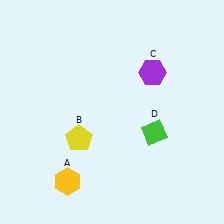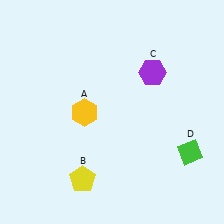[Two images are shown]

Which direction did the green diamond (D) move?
The green diamond (D) moved right.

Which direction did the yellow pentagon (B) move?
The yellow pentagon (B) moved down.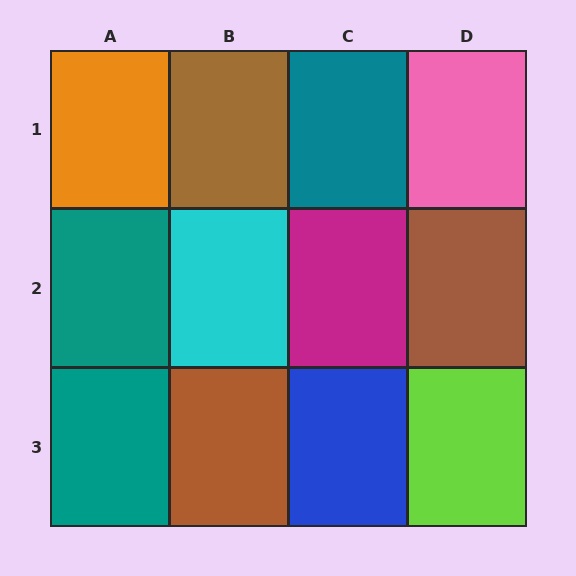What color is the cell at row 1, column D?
Pink.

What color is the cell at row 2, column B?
Cyan.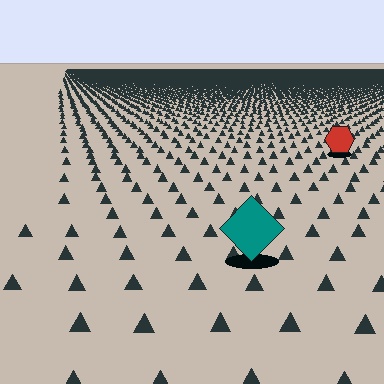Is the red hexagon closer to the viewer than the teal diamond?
No. The teal diamond is closer — you can tell from the texture gradient: the ground texture is coarser near it.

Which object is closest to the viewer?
The teal diamond is closest. The texture marks near it are larger and more spread out.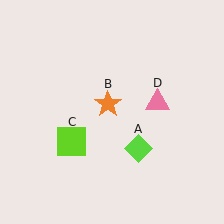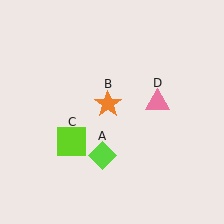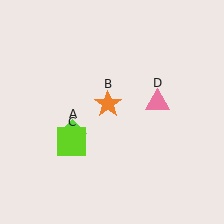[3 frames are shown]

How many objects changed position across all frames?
1 object changed position: lime diamond (object A).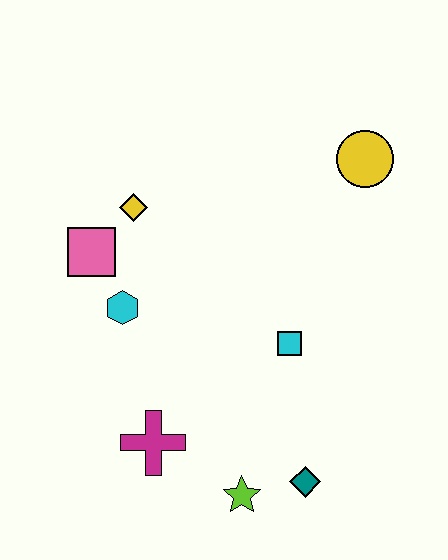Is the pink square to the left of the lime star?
Yes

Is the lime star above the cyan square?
No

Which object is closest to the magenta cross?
The lime star is closest to the magenta cross.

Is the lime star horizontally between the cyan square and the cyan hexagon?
Yes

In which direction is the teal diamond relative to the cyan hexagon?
The teal diamond is to the right of the cyan hexagon.